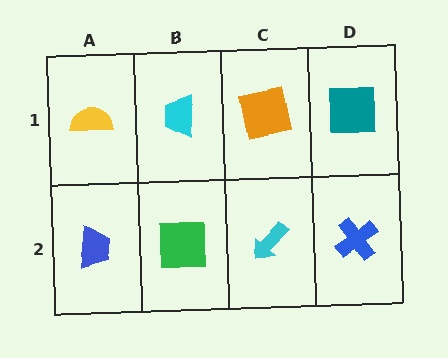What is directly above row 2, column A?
A yellow semicircle.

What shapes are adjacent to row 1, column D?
A blue cross (row 2, column D), an orange square (row 1, column C).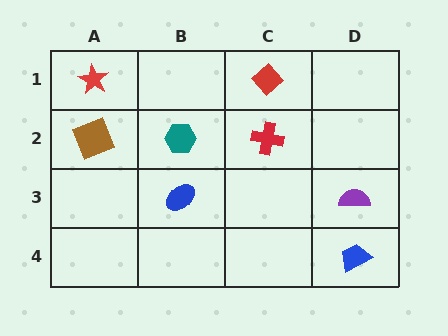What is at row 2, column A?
A brown square.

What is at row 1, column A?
A red star.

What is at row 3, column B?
A blue ellipse.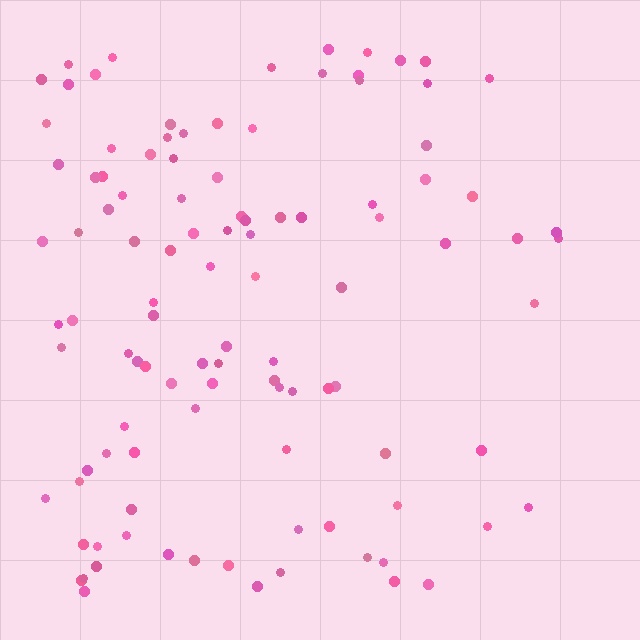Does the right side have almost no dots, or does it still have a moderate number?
Still a moderate number, just noticeably fewer than the left.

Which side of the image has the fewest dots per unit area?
The right.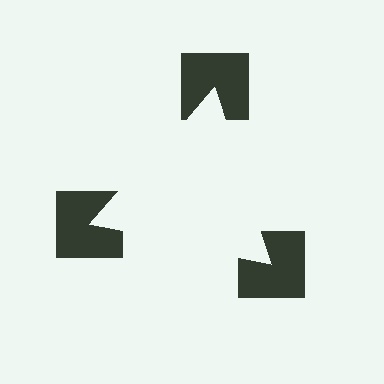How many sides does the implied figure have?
3 sides.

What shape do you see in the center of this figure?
An illusory triangle — its edges are inferred from the aligned wedge cuts in the notched squares, not physically drawn.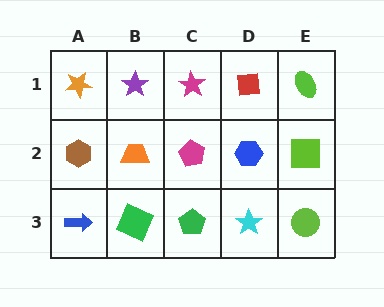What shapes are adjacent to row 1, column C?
A magenta pentagon (row 2, column C), a purple star (row 1, column B), a red square (row 1, column D).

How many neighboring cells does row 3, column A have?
2.